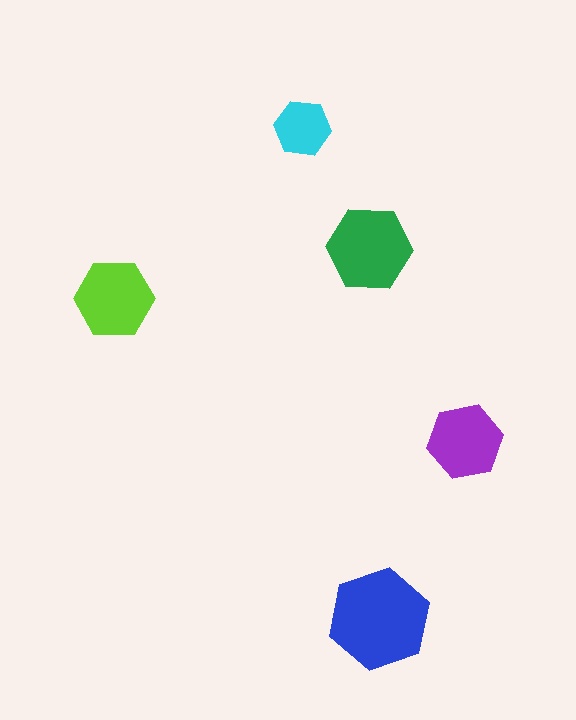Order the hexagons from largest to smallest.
the blue one, the green one, the lime one, the purple one, the cyan one.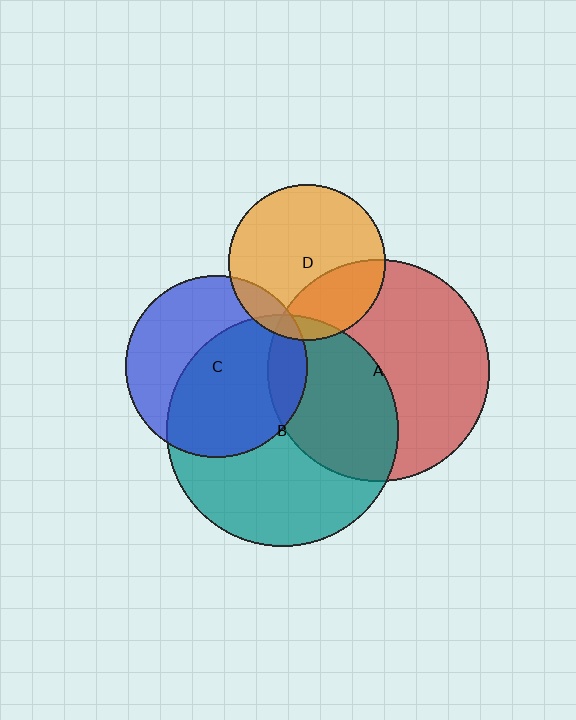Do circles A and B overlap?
Yes.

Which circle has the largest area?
Circle B (teal).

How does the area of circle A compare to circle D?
Approximately 2.0 times.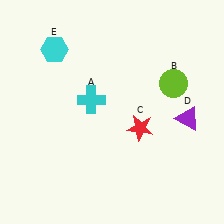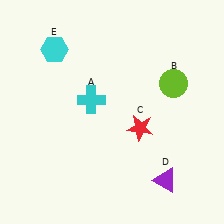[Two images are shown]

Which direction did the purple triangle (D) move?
The purple triangle (D) moved down.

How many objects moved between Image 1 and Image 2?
1 object moved between the two images.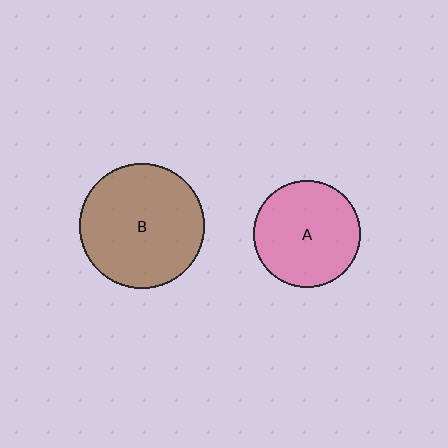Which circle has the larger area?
Circle B (brown).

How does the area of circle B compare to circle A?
Approximately 1.4 times.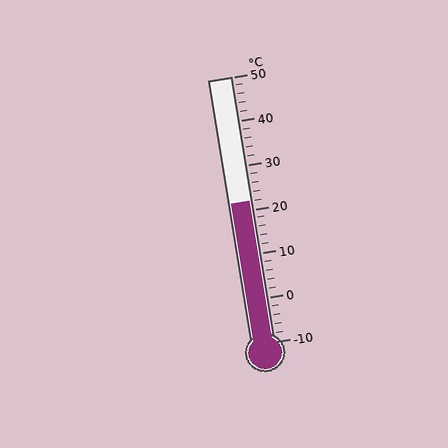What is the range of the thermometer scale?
The thermometer scale ranges from -10°C to 50°C.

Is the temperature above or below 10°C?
The temperature is above 10°C.